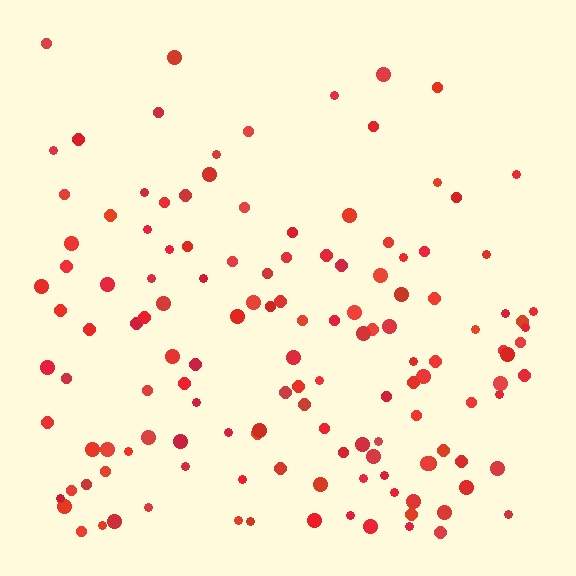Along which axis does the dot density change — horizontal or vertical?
Vertical.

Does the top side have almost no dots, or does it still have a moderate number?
Still a moderate number, just noticeably fewer than the bottom.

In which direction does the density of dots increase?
From top to bottom, with the bottom side densest.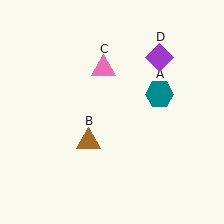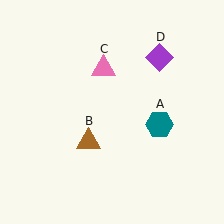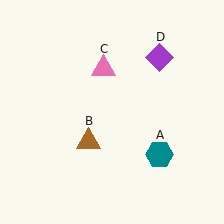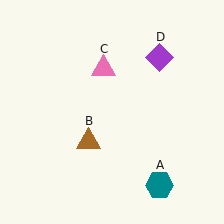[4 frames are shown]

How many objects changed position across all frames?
1 object changed position: teal hexagon (object A).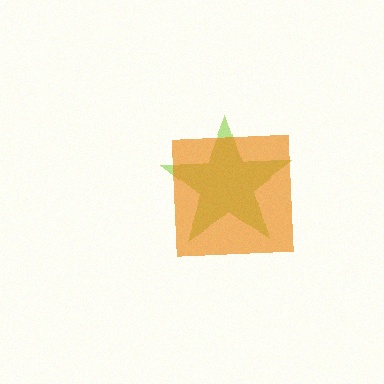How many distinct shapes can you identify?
There are 2 distinct shapes: a lime star, an orange square.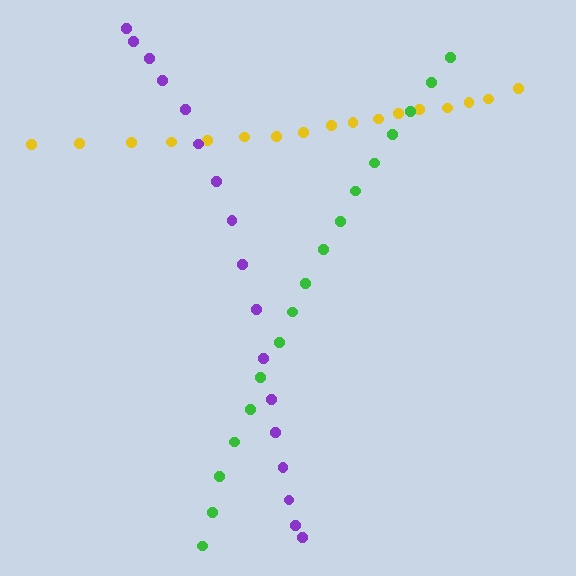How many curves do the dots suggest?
There are 3 distinct paths.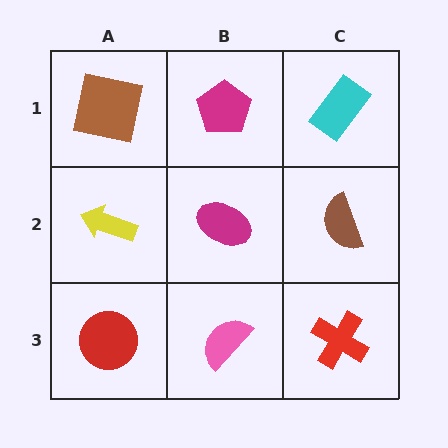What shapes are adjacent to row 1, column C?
A brown semicircle (row 2, column C), a magenta pentagon (row 1, column B).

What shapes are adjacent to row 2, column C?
A cyan rectangle (row 1, column C), a red cross (row 3, column C), a magenta ellipse (row 2, column B).